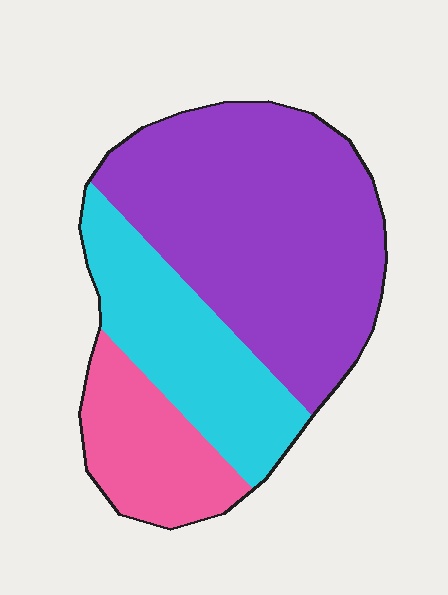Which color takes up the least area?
Pink, at roughly 20%.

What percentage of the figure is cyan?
Cyan covers about 25% of the figure.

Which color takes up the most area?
Purple, at roughly 55%.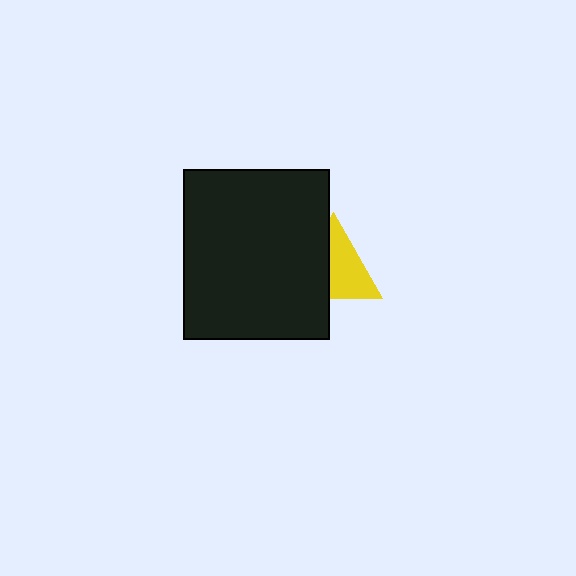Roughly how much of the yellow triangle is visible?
About half of it is visible (roughly 57%).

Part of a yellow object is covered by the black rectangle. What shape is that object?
It is a triangle.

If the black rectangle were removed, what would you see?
You would see the complete yellow triangle.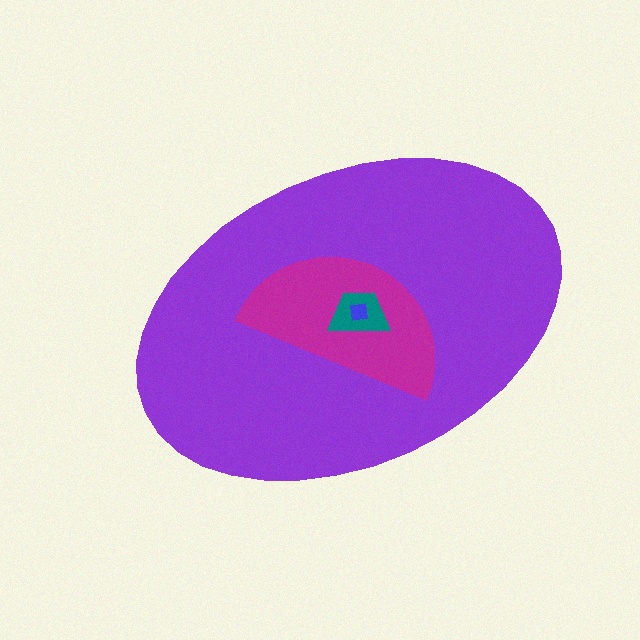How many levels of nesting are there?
4.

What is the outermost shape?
The purple ellipse.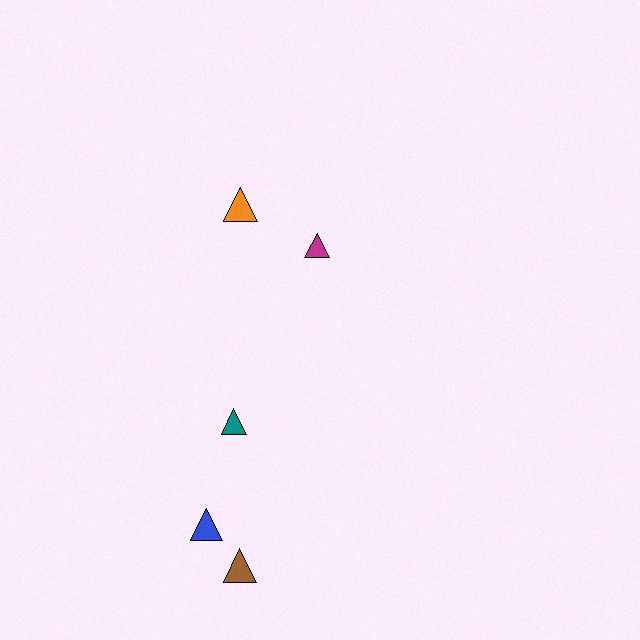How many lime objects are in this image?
There are no lime objects.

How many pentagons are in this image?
There are no pentagons.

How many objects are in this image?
There are 5 objects.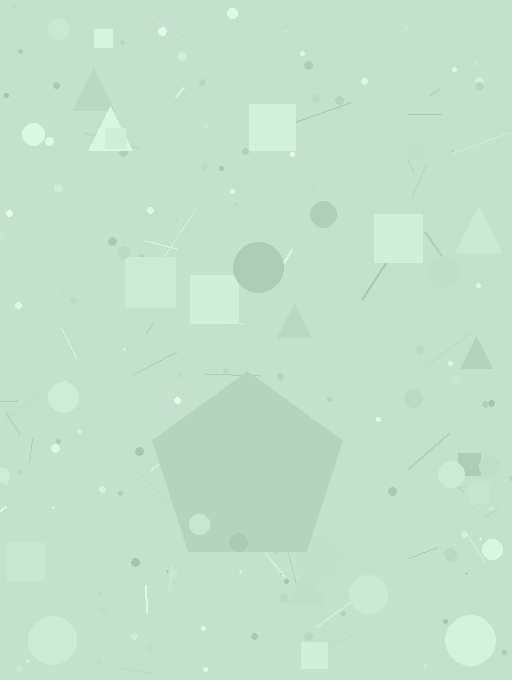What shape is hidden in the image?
A pentagon is hidden in the image.